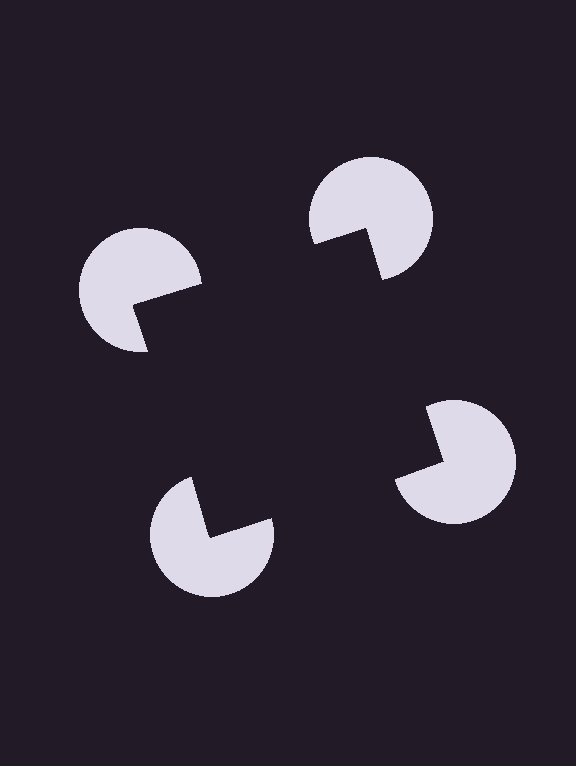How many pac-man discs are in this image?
There are 4 — one at each vertex of the illusory square.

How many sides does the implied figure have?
4 sides.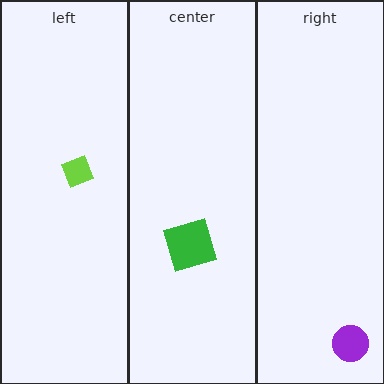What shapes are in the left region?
The lime diamond.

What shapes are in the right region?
The purple circle.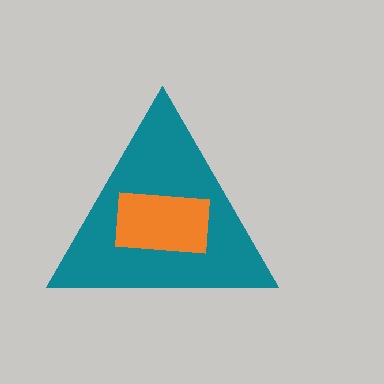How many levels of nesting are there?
2.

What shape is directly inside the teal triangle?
The orange rectangle.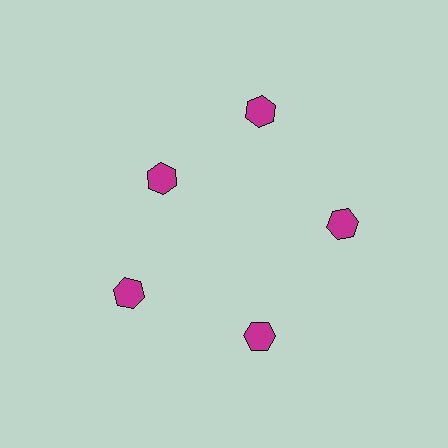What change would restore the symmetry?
The symmetry would be restored by moving it outward, back onto the ring so that all 5 hexagons sit at equal angles and equal distance from the center.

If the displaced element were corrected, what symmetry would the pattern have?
It would have 5-fold rotational symmetry — the pattern would map onto itself every 72 degrees.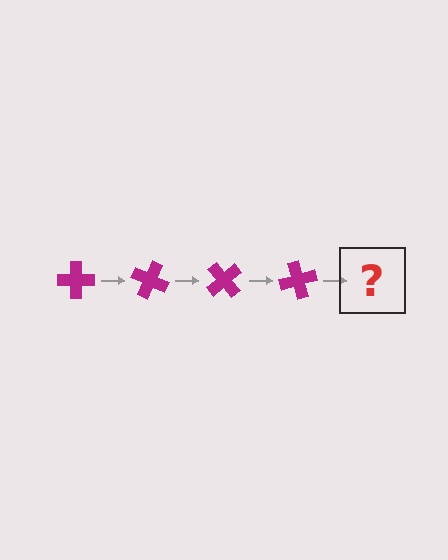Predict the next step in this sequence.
The next step is a magenta cross rotated 100 degrees.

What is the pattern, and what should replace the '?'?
The pattern is that the cross rotates 25 degrees each step. The '?' should be a magenta cross rotated 100 degrees.